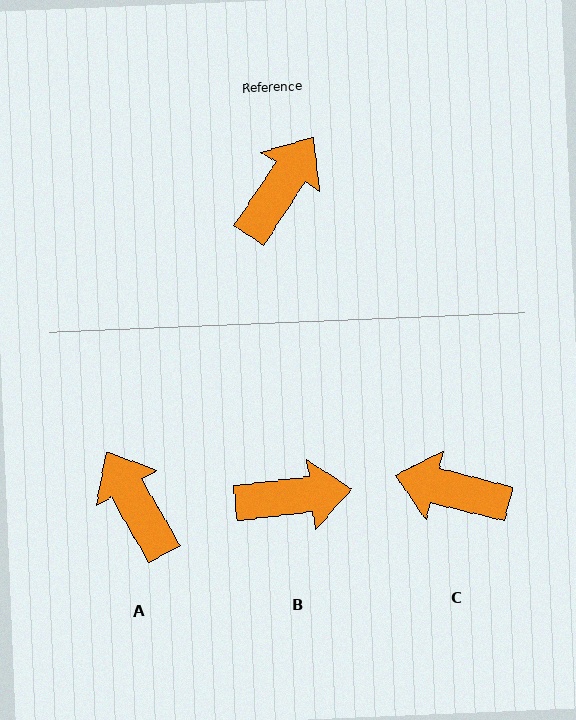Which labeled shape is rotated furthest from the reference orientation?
C, about 109 degrees away.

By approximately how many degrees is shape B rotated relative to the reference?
Approximately 50 degrees clockwise.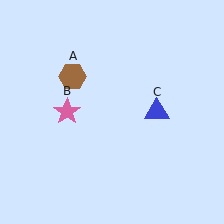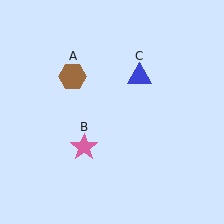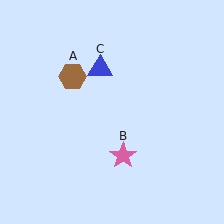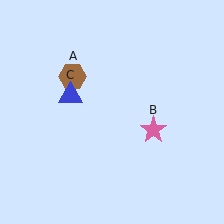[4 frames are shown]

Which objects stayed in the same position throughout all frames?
Brown hexagon (object A) remained stationary.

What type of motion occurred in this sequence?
The pink star (object B), blue triangle (object C) rotated counterclockwise around the center of the scene.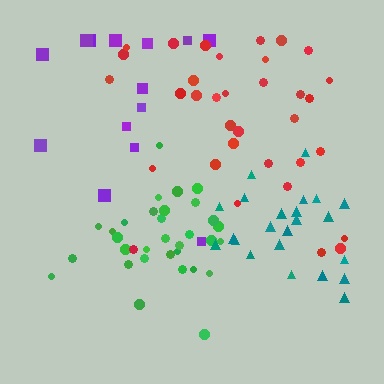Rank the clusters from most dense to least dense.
green, teal, red, purple.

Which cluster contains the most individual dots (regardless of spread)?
Red (34).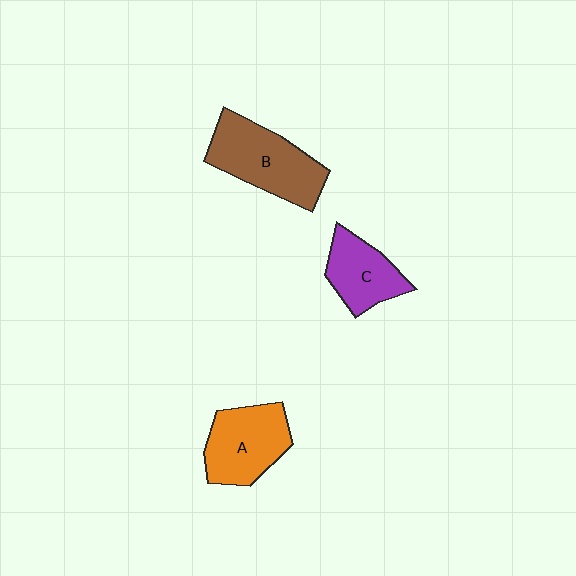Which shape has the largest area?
Shape B (brown).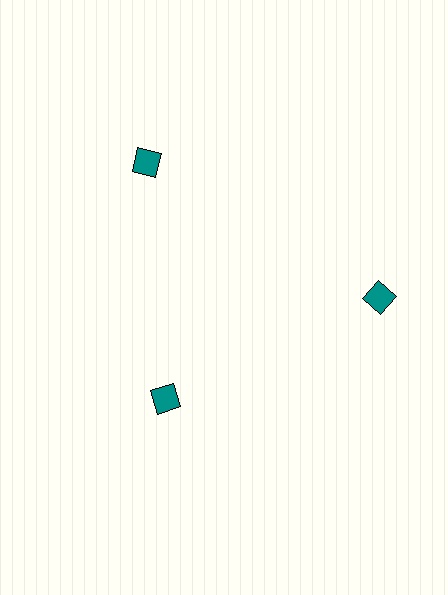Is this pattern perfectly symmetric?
No. The 3 teal diamonds are arranged in a ring, but one element near the 7 o'clock position is pulled inward toward the center, breaking the 3-fold rotational symmetry.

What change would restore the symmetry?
The symmetry would be restored by moving it outward, back onto the ring so that all 3 diamonds sit at equal angles and equal distance from the center.